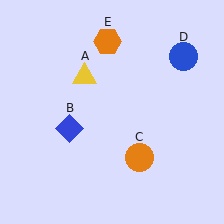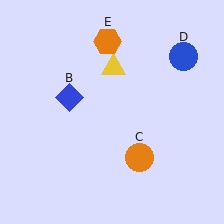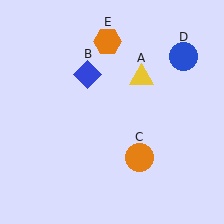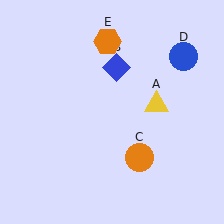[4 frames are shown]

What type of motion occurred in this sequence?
The yellow triangle (object A), blue diamond (object B) rotated clockwise around the center of the scene.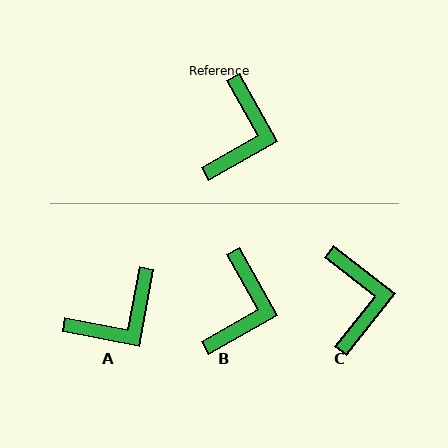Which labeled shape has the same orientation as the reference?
B.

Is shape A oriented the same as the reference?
No, it is off by about 40 degrees.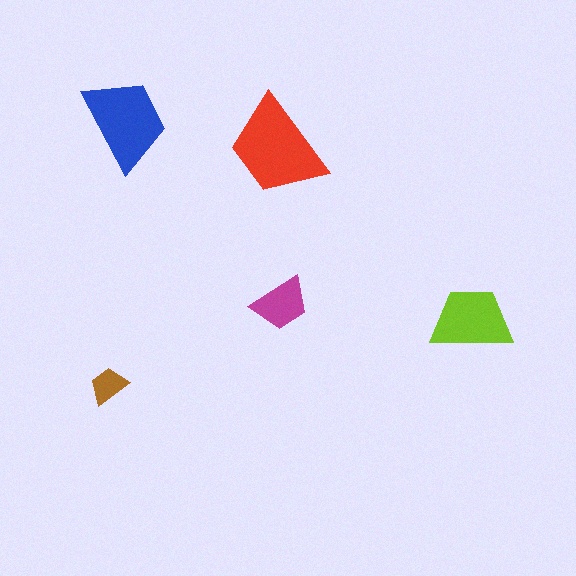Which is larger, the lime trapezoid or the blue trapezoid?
The blue one.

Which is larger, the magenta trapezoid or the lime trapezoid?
The lime one.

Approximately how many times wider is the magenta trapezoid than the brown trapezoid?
About 1.5 times wider.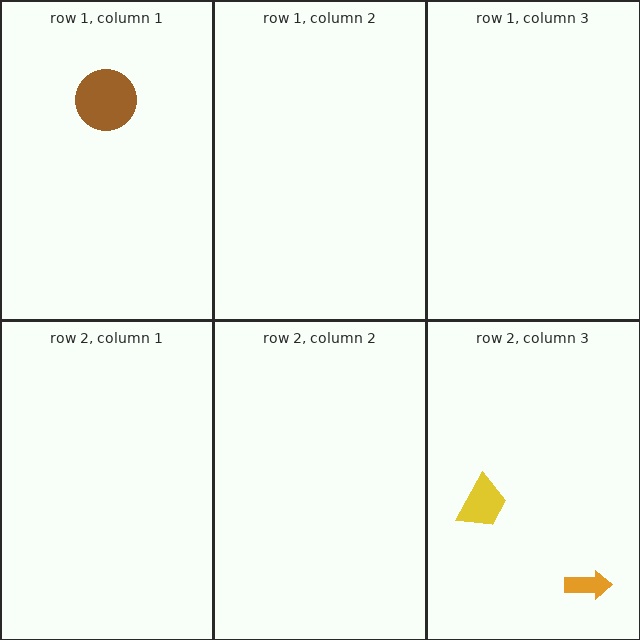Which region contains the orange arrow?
The row 2, column 3 region.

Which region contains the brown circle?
The row 1, column 1 region.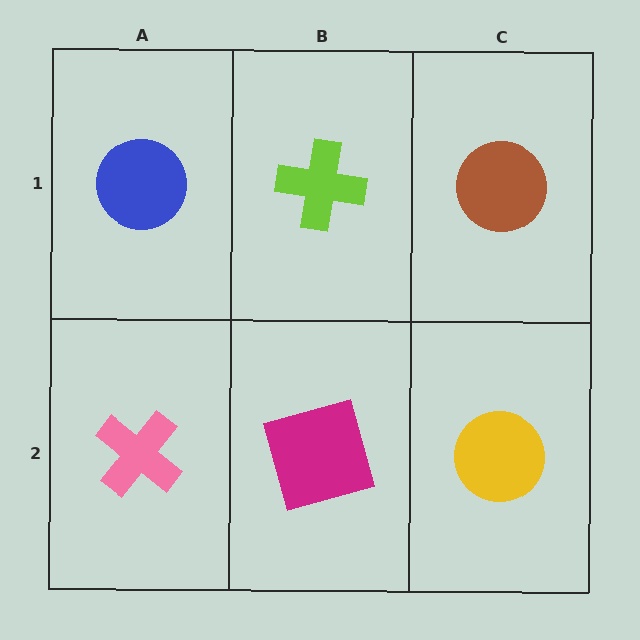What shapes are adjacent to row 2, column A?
A blue circle (row 1, column A), a magenta square (row 2, column B).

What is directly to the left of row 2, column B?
A pink cross.